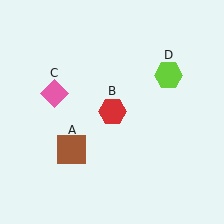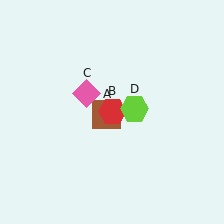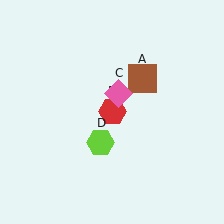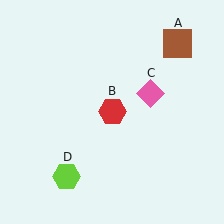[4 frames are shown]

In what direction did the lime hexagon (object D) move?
The lime hexagon (object D) moved down and to the left.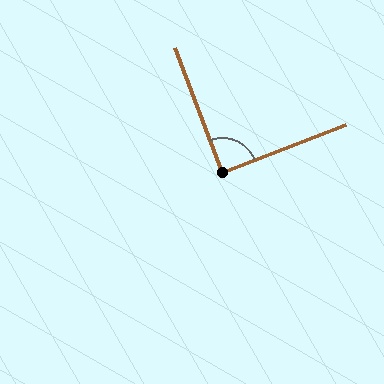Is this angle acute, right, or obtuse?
It is approximately a right angle.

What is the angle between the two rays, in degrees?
Approximately 90 degrees.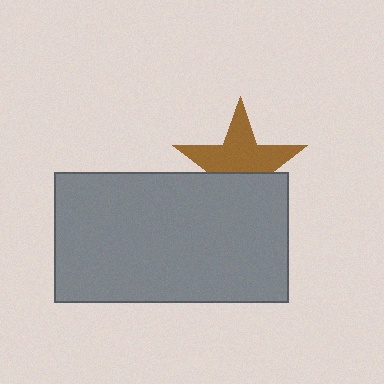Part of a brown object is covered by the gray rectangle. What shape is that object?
It is a star.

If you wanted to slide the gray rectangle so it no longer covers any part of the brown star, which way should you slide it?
Slide it down — that is the most direct way to separate the two shapes.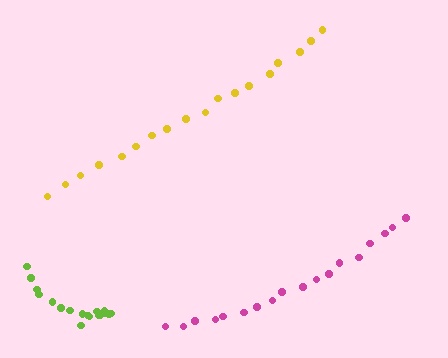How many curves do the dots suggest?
There are 3 distinct paths.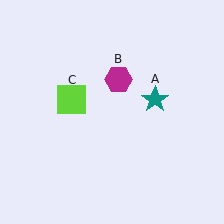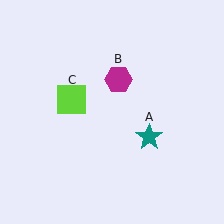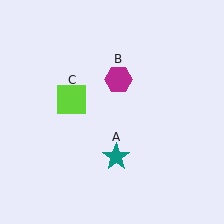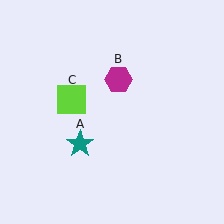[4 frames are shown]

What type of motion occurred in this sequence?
The teal star (object A) rotated clockwise around the center of the scene.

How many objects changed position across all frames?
1 object changed position: teal star (object A).